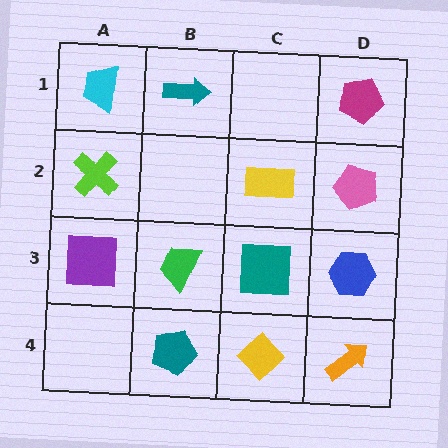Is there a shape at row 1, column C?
No, that cell is empty.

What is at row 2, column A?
A lime cross.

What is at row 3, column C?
A teal square.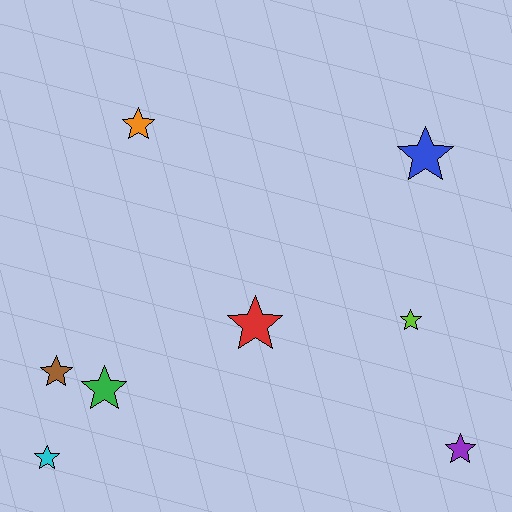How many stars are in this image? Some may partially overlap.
There are 8 stars.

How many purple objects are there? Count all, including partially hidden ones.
There is 1 purple object.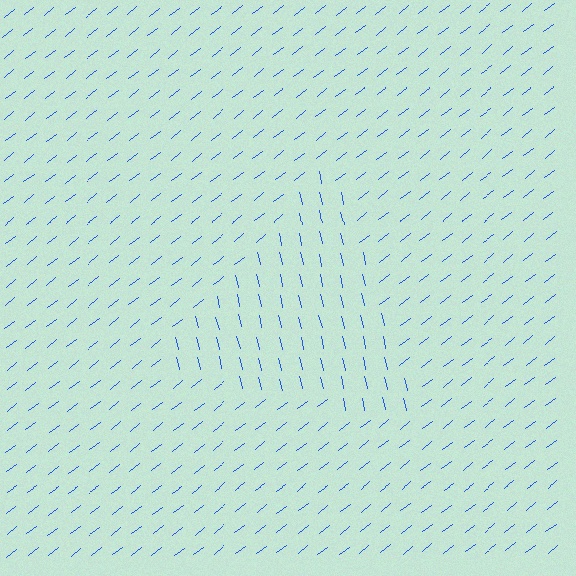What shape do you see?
I see a triangle.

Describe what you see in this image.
The image is filled with small blue line segments. A triangle region in the image has lines oriented differently from the surrounding lines, creating a visible texture boundary.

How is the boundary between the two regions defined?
The boundary is defined purely by a change in line orientation (approximately 65 degrees difference). All lines are the same color and thickness.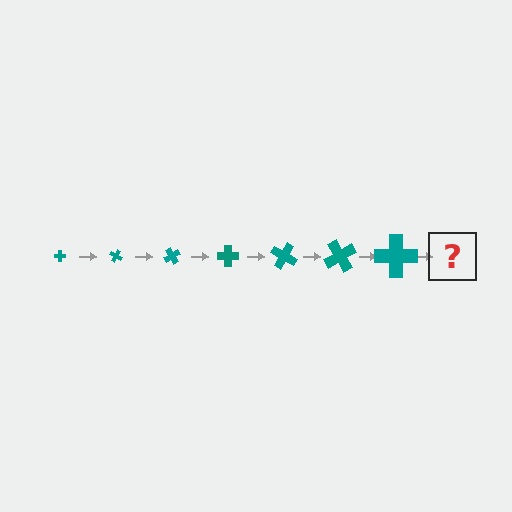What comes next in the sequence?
The next element should be a cross, larger than the previous one and rotated 210 degrees from the start.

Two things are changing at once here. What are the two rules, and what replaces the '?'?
The two rules are that the cross grows larger each step and it rotates 30 degrees each step. The '?' should be a cross, larger than the previous one and rotated 210 degrees from the start.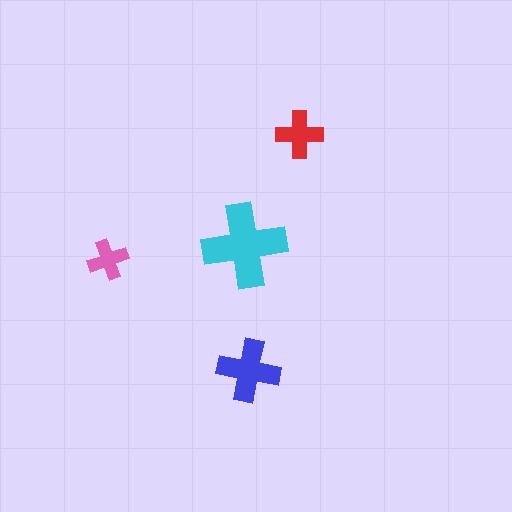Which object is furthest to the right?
The red cross is rightmost.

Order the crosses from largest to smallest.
the cyan one, the blue one, the red one, the pink one.